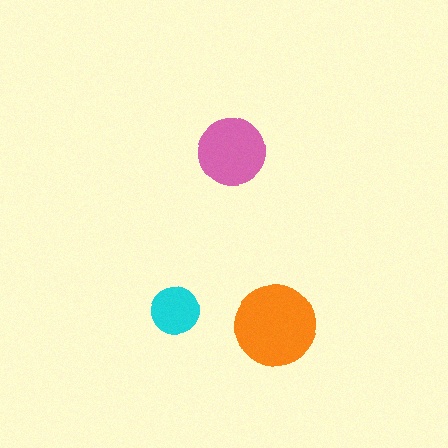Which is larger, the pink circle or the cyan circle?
The pink one.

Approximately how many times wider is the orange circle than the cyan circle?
About 1.5 times wider.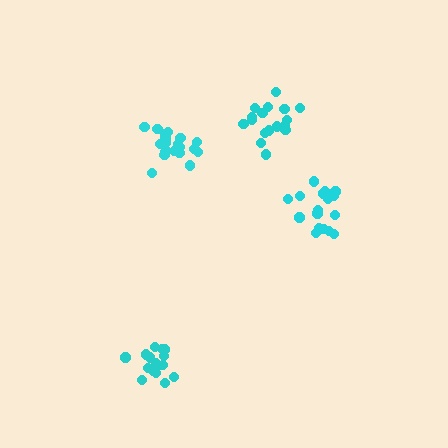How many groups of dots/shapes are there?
There are 4 groups.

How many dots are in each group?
Group 1: 17 dots, Group 2: 16 dots, Group 3: 17 dots, Group 4: 20 dots (70 total).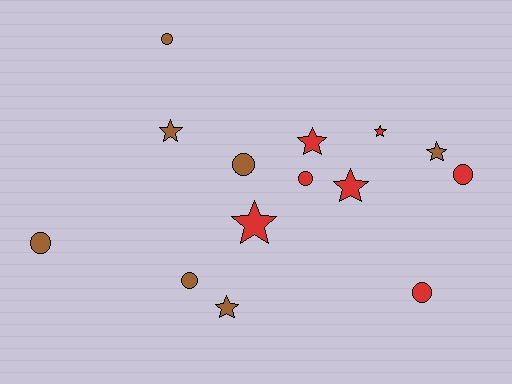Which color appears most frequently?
Red, with 7 objects.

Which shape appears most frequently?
Star, with 7 objects.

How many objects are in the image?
There are 14 objects.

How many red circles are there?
There are 3 red circles.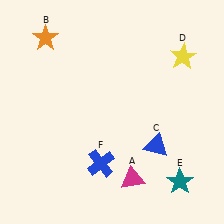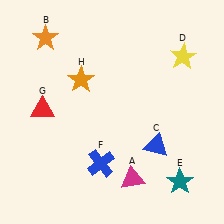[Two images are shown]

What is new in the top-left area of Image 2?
A red triangle (G) was added in the top-left area of Image 2.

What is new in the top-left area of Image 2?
An orange star (H) was added in the top-left area of Image 2.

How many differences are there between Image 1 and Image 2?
There are 2 differences between the two images.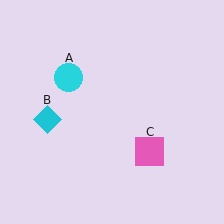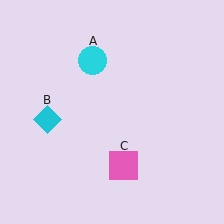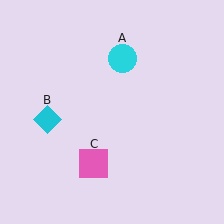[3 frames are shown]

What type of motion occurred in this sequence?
The cyan circle (object A), pink square (object C) rotated clockwise around the center of the scene.